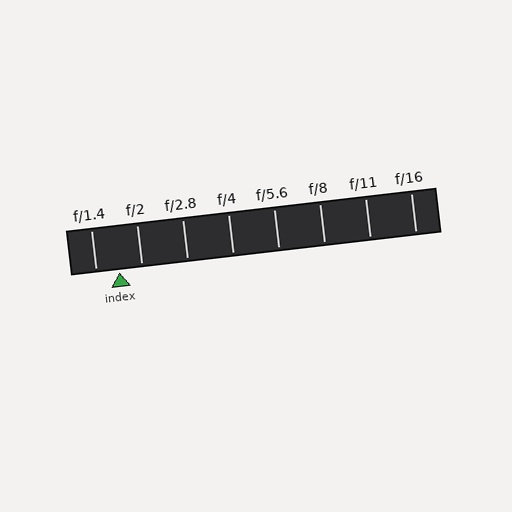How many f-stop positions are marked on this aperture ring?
There are 8 f-stop positions marked.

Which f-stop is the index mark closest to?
The index mark is closest to f/2.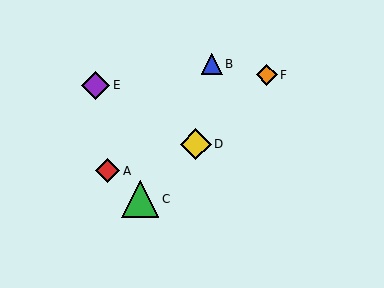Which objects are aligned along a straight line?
Objects C, D, F are aligned along a straight line.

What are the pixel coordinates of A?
Object A is at (108, 171).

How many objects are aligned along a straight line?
3 objects (C, D, F) are aligned along a straight line.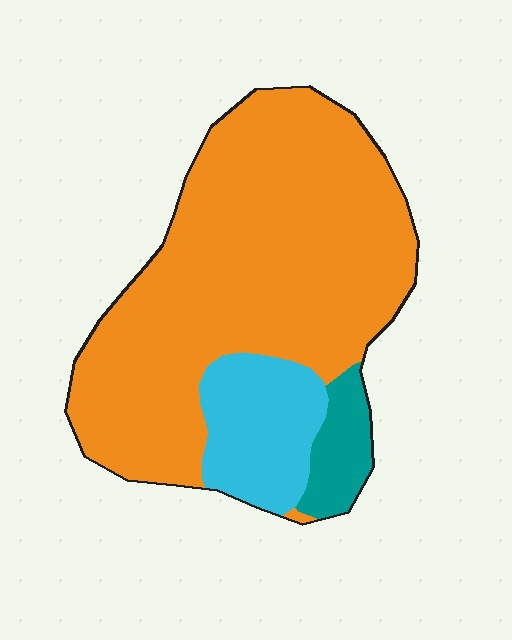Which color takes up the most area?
Orange, at roughly 75%.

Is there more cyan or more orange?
Orange.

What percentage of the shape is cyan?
Cyan takes up less than a quarter of the shape.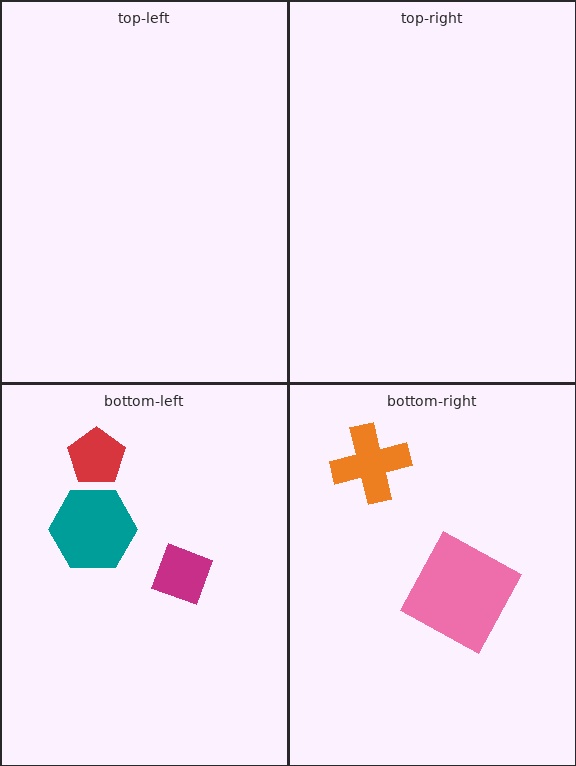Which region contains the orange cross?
The bottom-right region.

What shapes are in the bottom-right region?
The orange cross, the pink square.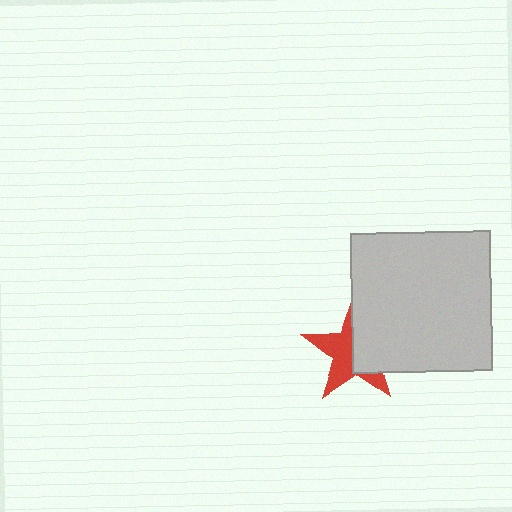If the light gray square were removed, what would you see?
You would see the complete red star.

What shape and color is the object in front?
The object in front is a light gray square.